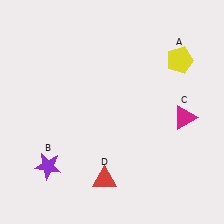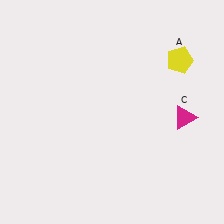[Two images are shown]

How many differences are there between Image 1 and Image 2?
There are 2 differences between the two images.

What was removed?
The purple star (B), the red triangle (D) were removed in Image 2.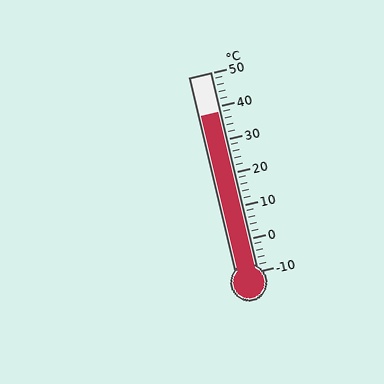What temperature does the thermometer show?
The thermometer shows approximately 38°C.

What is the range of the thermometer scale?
The thermometer scale ranges from -10°C to 50°C.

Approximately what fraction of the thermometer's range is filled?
The thermometer is filled to approximately 80% of its range.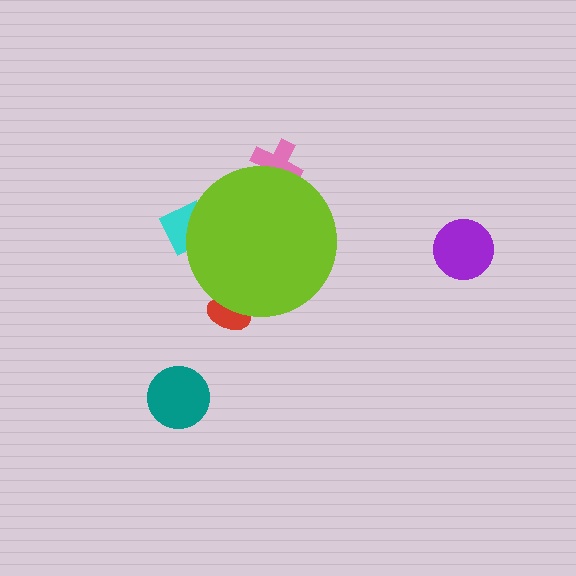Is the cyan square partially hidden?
Yes, the cyan square is partially hidden behind the lime circle.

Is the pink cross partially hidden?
Yes, the pink cross is partially hidden behind the lime circle.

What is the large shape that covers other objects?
A lime circle.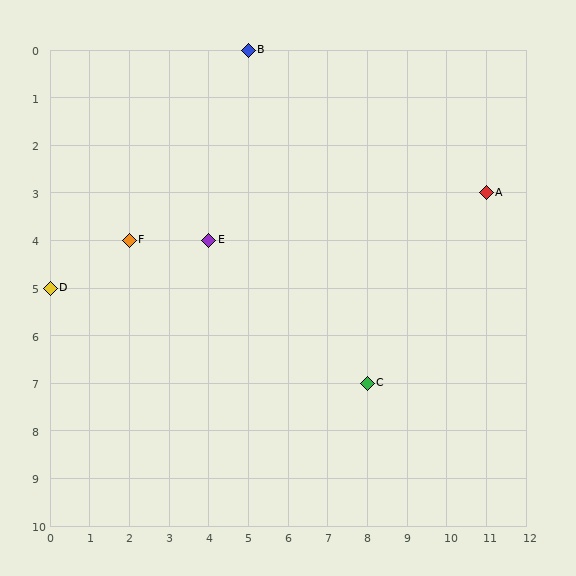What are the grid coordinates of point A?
Point A is at grid coordinates (11, 3).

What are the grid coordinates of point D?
Point D is at grid coordinates (0, 5).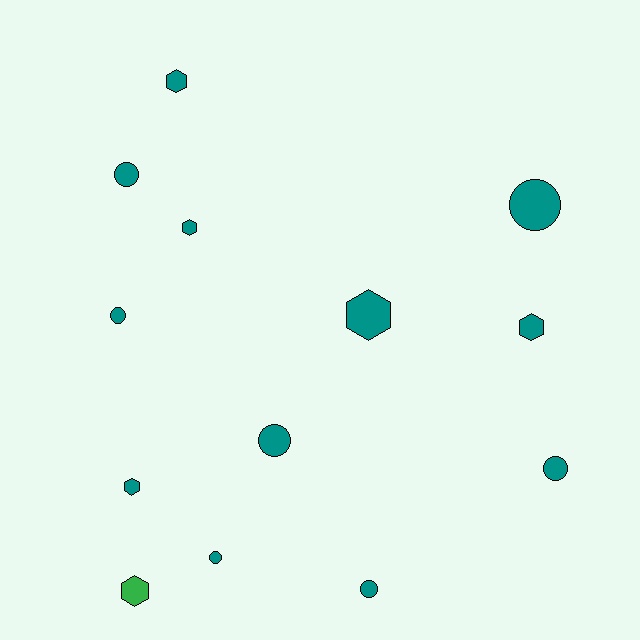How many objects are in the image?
There are 13 objects.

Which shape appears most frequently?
Circle, with 7 objects.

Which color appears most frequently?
Teal, with 12 objects.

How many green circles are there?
There are no green circles.